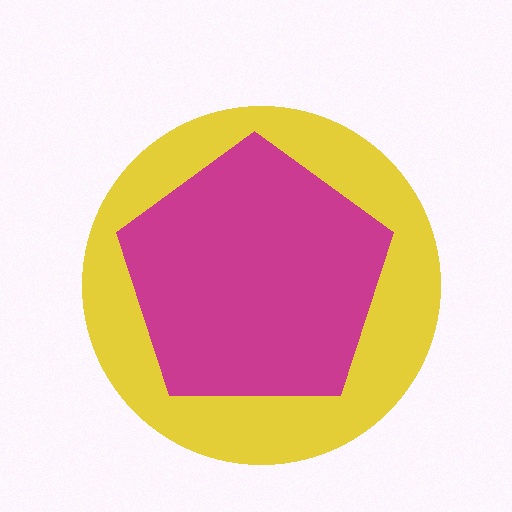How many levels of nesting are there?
2.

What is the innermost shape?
The magenta pentagon.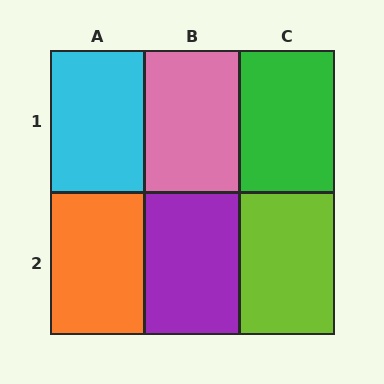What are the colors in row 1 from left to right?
Cyan, pink, green.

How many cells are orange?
1 cell is orange.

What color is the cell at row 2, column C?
Lime.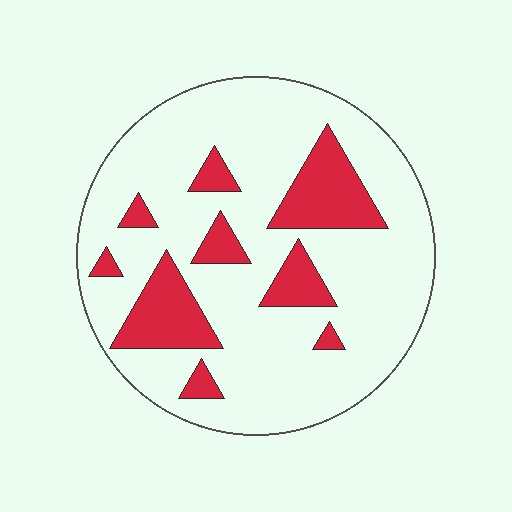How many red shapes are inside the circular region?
9.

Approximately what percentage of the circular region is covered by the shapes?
Approximately 20%.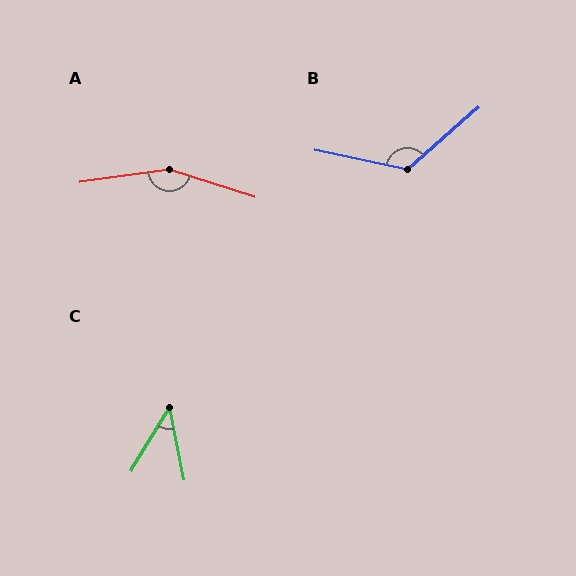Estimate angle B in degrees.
Approximately 127 degrees.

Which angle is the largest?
A, at approximately 154 degrees.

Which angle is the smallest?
C, at approximately 43 degrees.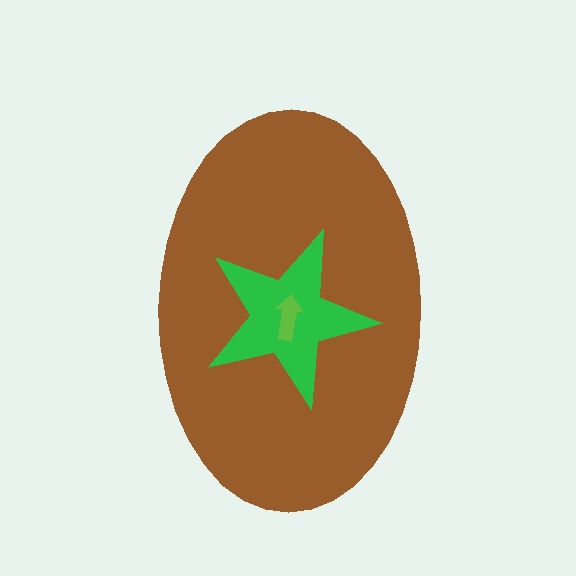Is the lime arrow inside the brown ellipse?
Yes.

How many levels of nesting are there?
3.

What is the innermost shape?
The lime arrow.